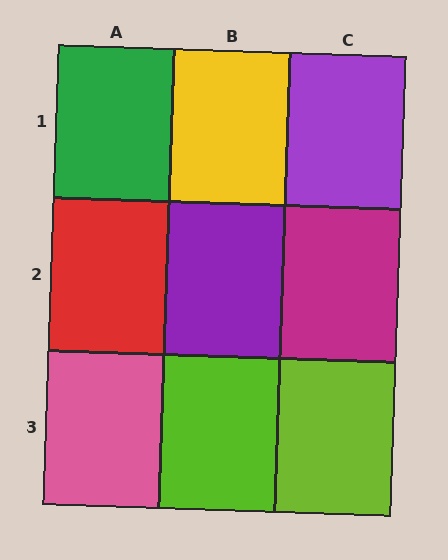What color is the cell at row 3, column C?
Lime.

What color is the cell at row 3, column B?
Lime.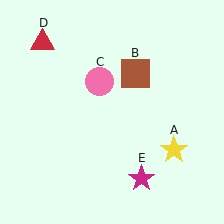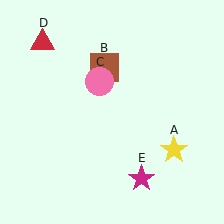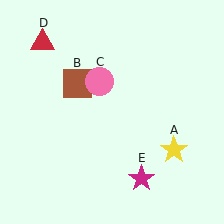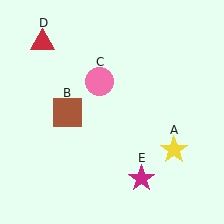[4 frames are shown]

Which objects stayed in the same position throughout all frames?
Yellow star (object A) and pink circle (object C) and red triangle (object D) and magenta star (object E) remained stationary.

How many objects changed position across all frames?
1 object changed position: brown square (object B).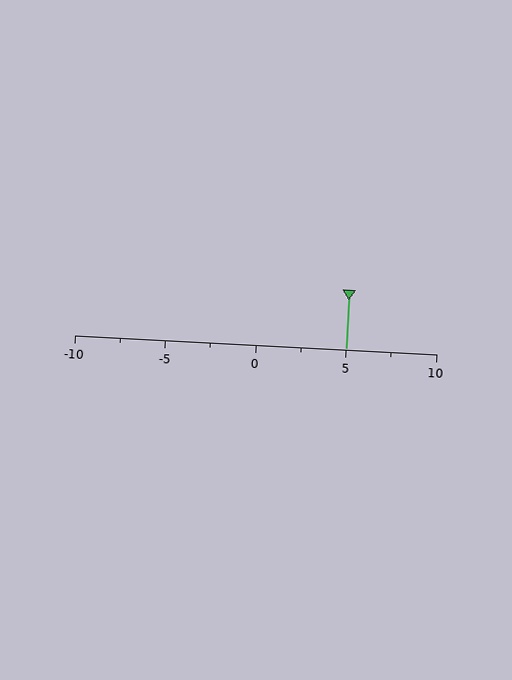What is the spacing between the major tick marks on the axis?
The major ticks are spaced 5 apart.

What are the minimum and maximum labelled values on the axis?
The axis runs from -10 to 10.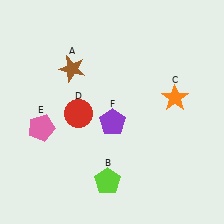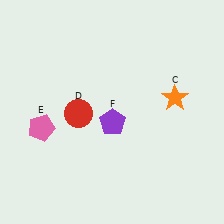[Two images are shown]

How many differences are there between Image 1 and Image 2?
There are 2 differences between the two images.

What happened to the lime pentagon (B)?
The lime pentagon (B) was removed in Image 2. It was in the bottom-left area of Image 1.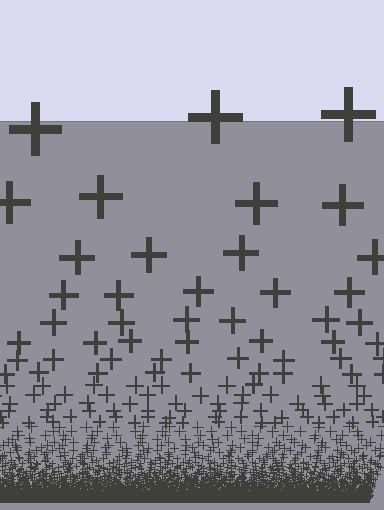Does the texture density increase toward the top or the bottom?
Density increases toward the bottom.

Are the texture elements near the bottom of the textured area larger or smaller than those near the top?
Smaller. The gradient is inverted — elements near the bottom are smaller and denser.